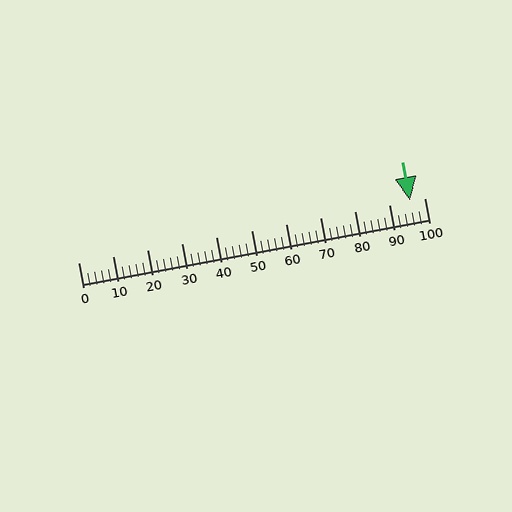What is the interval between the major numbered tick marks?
The major tick marks are spaced 10 units apart.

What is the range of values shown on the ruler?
The ruler shows values from 0 to 100.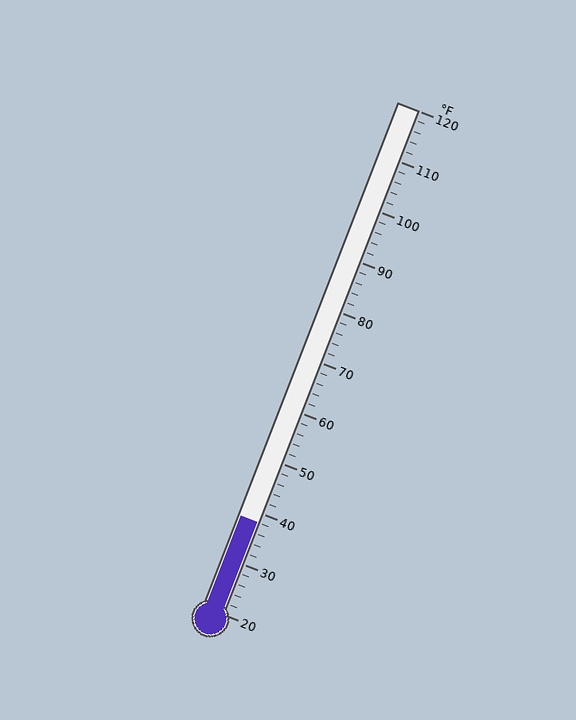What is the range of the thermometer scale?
The thermometer scale ranges from 20°F to 120°F.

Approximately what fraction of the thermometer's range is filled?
The thermometer is filled to approximately 20% of its range.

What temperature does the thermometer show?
The thermometer shows approximately 38°F.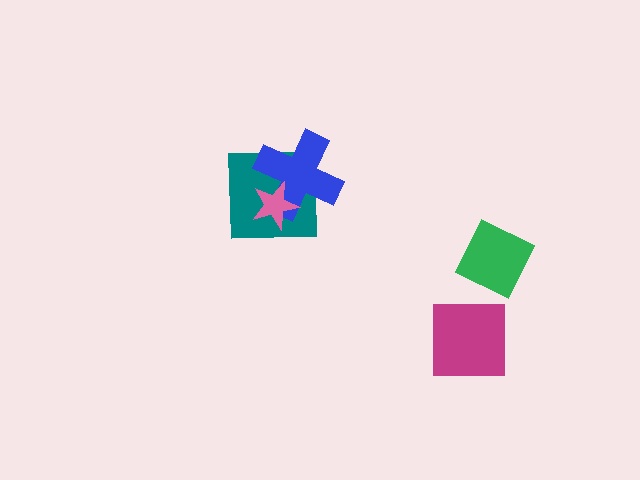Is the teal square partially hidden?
Yes, it is partially covered by another shape.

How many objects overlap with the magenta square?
0 objects overlap with the magenta square.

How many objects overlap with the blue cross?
2 objects overlap with the blue cross.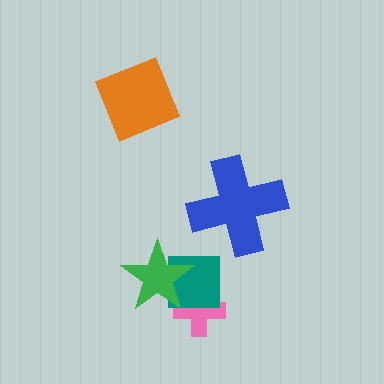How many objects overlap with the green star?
2 objects overlap with the green star.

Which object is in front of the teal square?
The green star is in front of the teal square.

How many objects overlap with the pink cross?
2 objects overlap with the pink cross.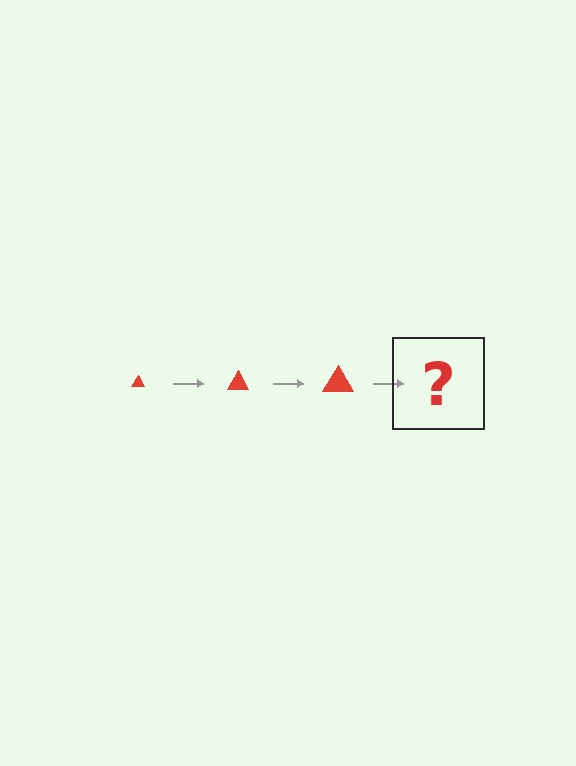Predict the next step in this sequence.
The next step is a red triangle, larger than the previous one.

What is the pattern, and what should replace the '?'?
The pattern is that the triangle gets progressively larger each step. The '?' should be a red triangle, larger than the previous one.